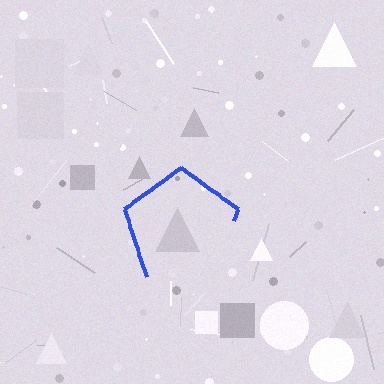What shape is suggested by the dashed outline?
The dashed outline suggests a pentagon.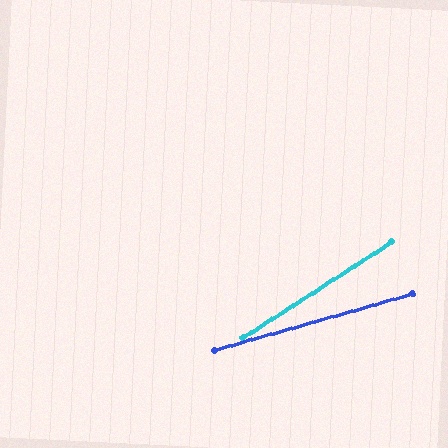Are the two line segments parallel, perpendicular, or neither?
Neither parallel nor perpendicular — they differ by about 17°.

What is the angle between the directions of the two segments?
Approximately 17 degrees.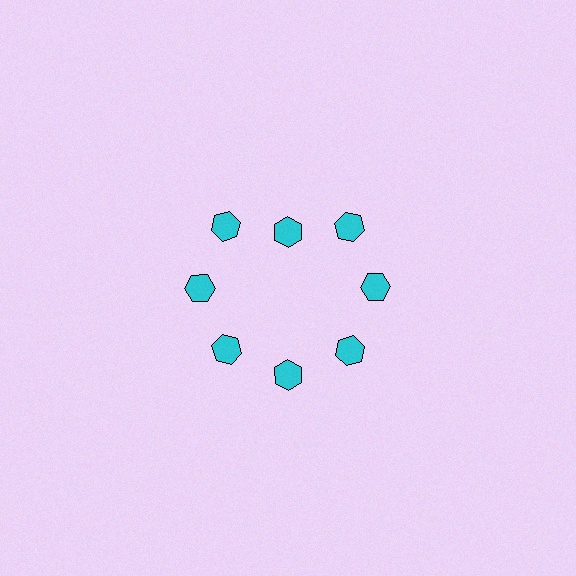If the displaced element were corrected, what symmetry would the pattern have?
It would have 8-fold rotational symmetry — the pattern would map onto itself every 45 degrees.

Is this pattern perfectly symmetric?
No. The 8 cyan hexagons are arranged in a ring, but one element near the 12 o'clock position is pulled inward toward the center, breaking the 8-fold rotational symmetry.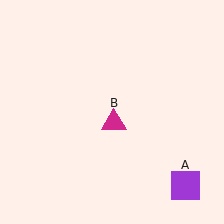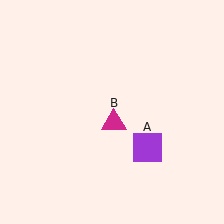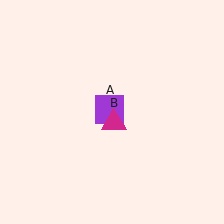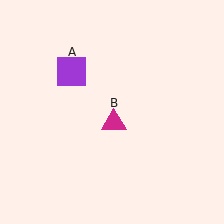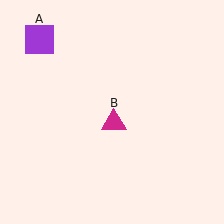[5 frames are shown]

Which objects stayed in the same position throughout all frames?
Magenta triangle (object B) remained stationary.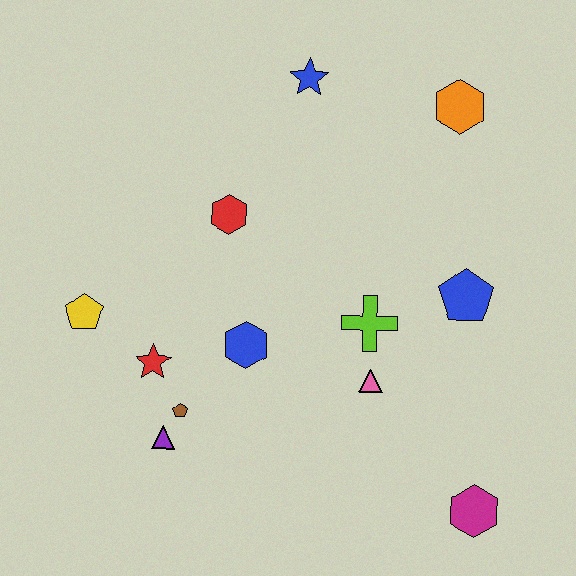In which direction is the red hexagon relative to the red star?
The red hexagon is above the red star.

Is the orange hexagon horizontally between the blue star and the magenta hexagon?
Yes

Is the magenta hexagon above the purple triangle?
No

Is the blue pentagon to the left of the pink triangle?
No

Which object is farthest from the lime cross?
The yellow pentagon is farthest from the lime cross.